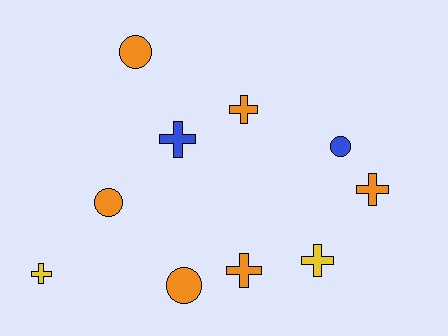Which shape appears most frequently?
Cross, with 6 objects.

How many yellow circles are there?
There are no yellow circles.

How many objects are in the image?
There are 10 objects.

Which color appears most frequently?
Orange, with 6 objects.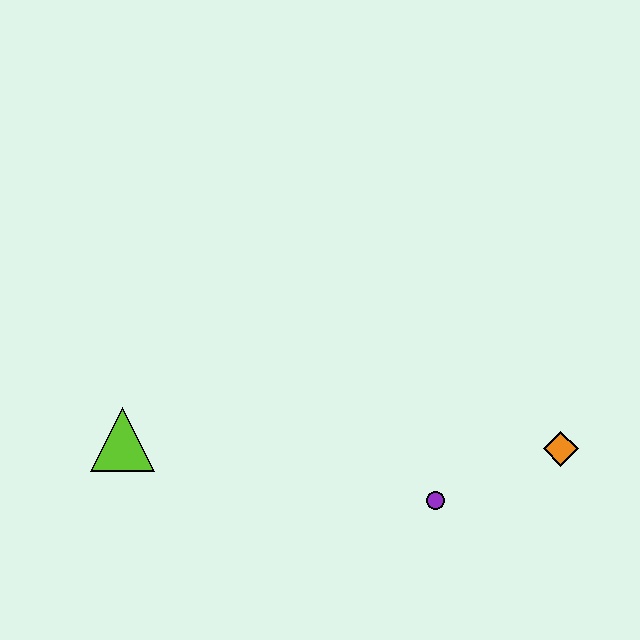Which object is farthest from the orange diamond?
The lime triangle is farthest from the orange diamond.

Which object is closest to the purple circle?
The orange diamond is closest to the purple circle.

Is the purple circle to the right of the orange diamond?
No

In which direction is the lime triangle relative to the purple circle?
The lime triangle is to the left of the purple circle.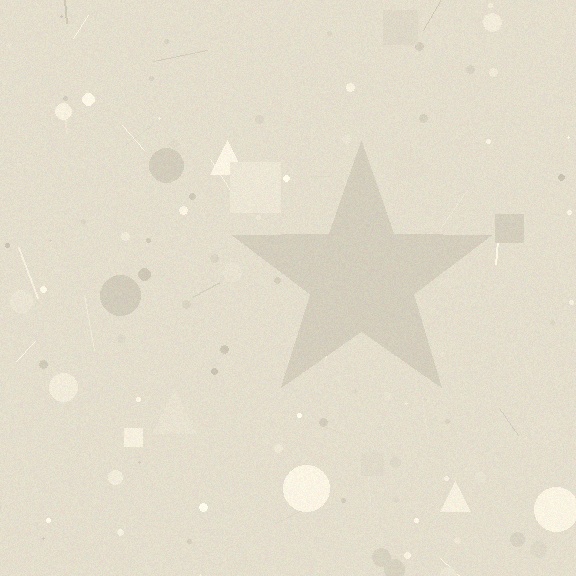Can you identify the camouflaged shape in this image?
The camouflaged shape is a star.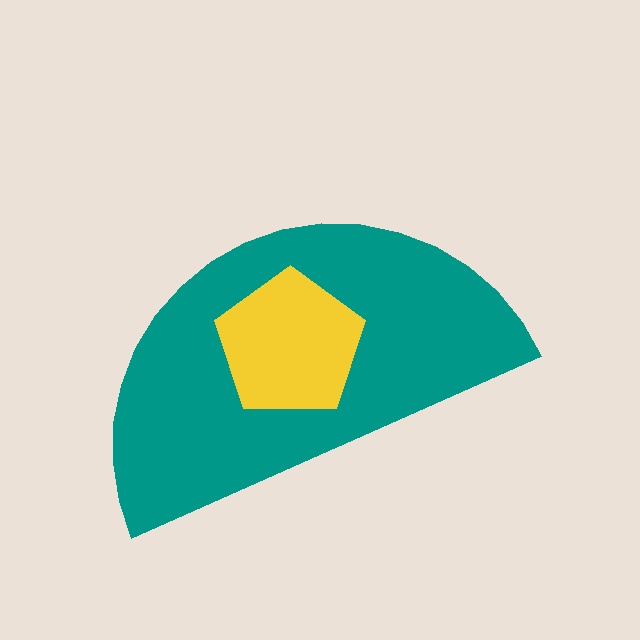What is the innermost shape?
The yellow pentagon.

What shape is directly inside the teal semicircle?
The yellow pentagon.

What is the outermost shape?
The teal semicircle.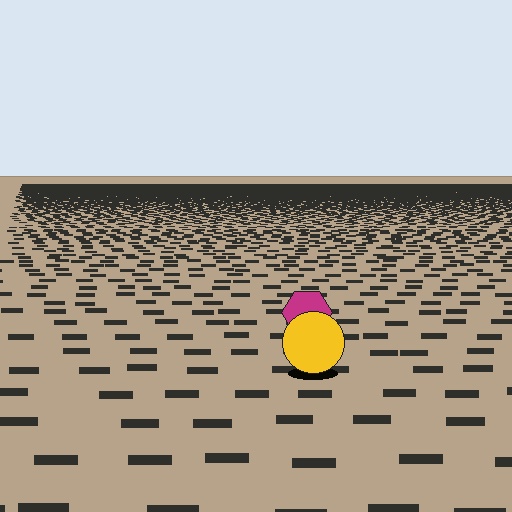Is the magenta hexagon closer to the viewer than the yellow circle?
No. The yellow circle is closer — you can tell from the texture gradient: the ground texture is coarser near it.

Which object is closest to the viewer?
The yellow circle is closest. The texture marks near it are larger and more spread out.